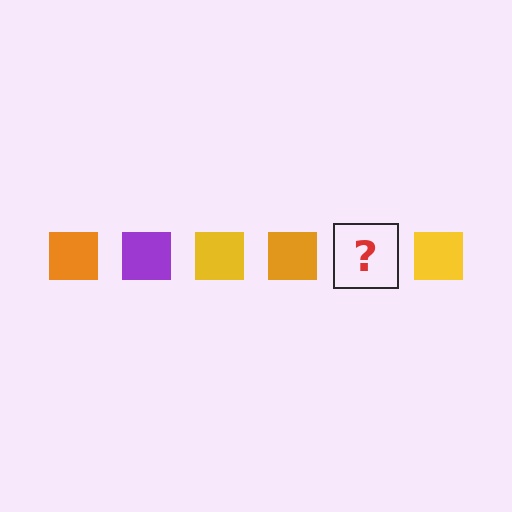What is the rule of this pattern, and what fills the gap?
The rule is that the pattern cycles through orange, purple, yellow squares. The gap should be filled with a purple square.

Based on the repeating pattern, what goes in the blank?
The blank should be a purple square.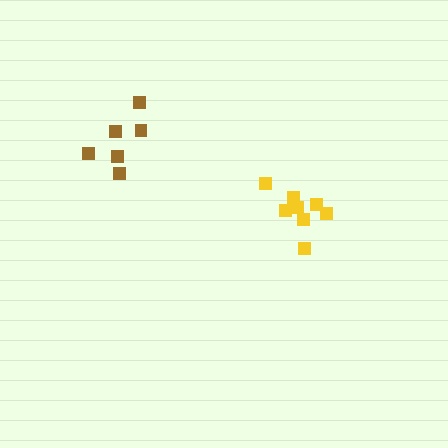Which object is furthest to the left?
The brown cluster is leftmost.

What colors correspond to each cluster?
The clusters are colored: yellow, brown.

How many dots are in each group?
Group 1: 8 dots, Group 2: 6 dots (14 total).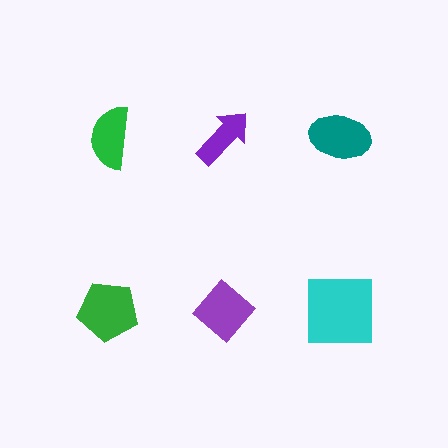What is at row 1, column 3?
A teal ellipse.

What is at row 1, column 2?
A purple arrow.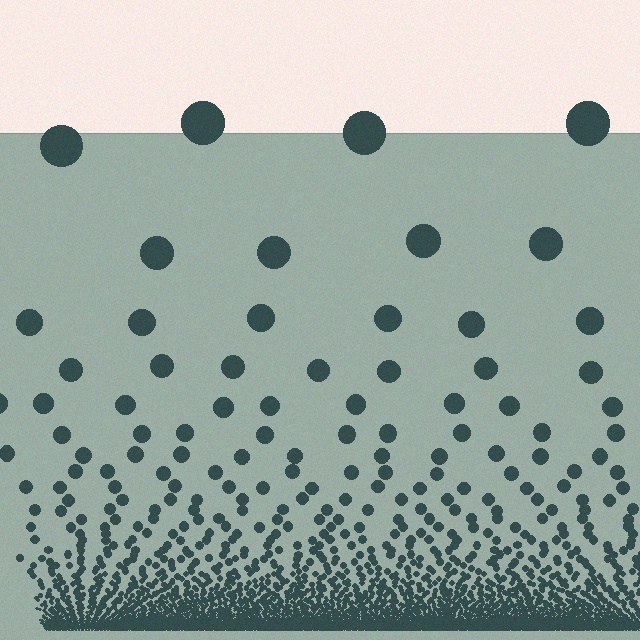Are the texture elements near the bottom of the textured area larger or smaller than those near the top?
Smaller. The gradient is inverted — elements near the bottom are smaller and denser.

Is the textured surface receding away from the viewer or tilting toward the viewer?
The surface appears to tilt toward the viewer. Texture elements get larger and sparser toward the top.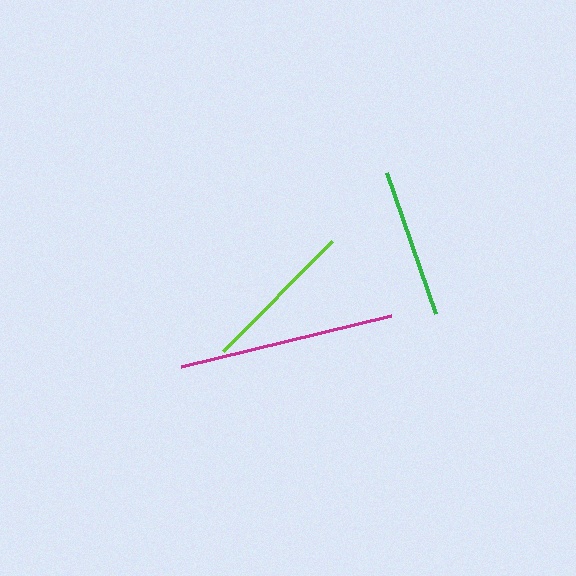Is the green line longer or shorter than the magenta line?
The magenta line is longer than the green line.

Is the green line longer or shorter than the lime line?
The lime line is longer than the green line.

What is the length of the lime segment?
The lime segment is approximately 155 pixels long.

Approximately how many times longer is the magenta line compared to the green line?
The magenta line is approximately 1.4 times the length of the green line.